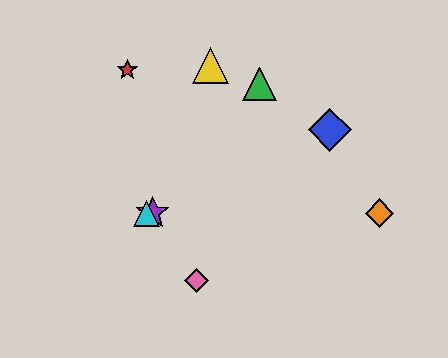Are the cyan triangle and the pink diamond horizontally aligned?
No, the cyan triangle is at y≈213 and the pink diamond is at y≈280.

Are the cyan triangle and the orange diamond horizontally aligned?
Yes, both are at y≈213.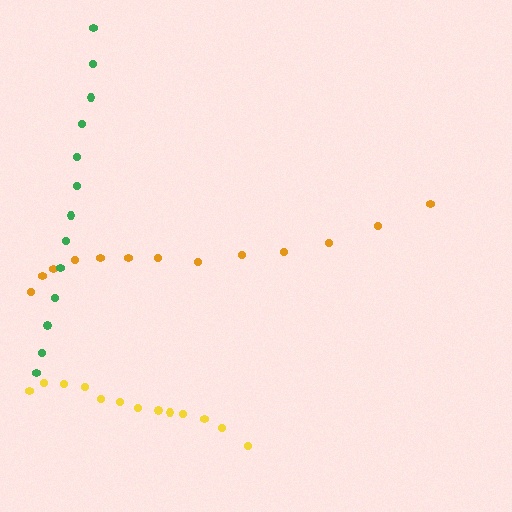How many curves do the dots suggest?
There are 3 distinct paths.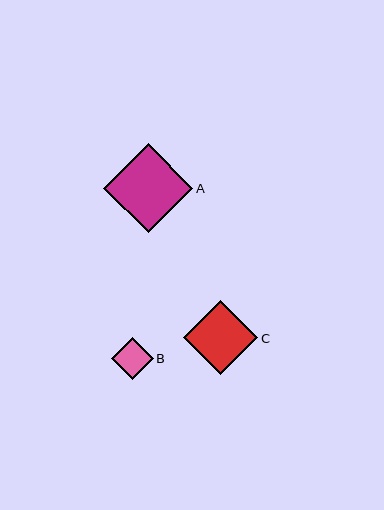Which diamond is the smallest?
Diamond B is the smallest with a size of approximately 42 pixels.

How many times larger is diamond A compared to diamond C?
Diamond A is approximately 1.2 times the size of diamond C.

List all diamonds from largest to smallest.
From largest to smallest: A, C, B.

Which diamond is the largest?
Diamond A is the largest with a size of approximately 89 pixels.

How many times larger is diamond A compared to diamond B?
Diamond A is approximately 2.1 times the size of diamond B.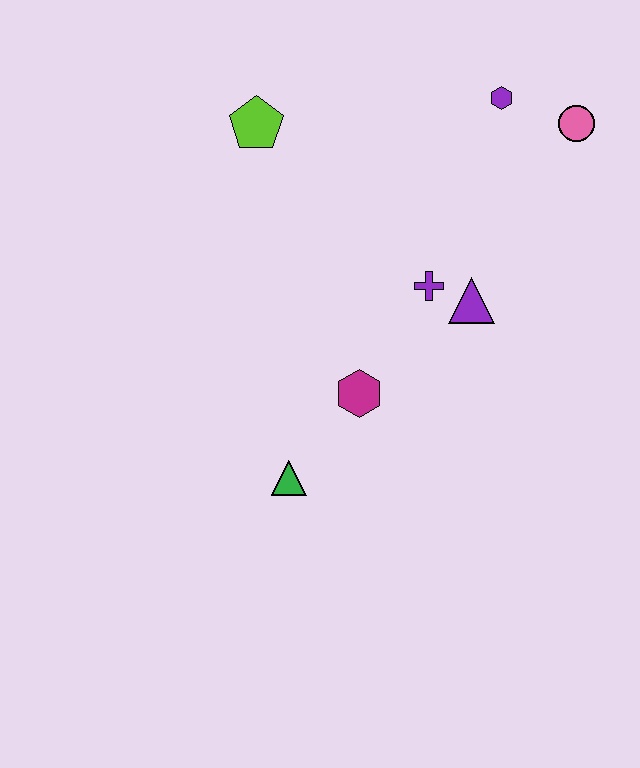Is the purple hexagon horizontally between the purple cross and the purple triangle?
No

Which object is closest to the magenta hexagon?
The green triangle is closest to the magenta hexagon.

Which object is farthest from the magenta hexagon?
The pink circle is farthest from the magenta hexagon.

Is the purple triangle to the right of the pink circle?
No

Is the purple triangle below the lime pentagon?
Yes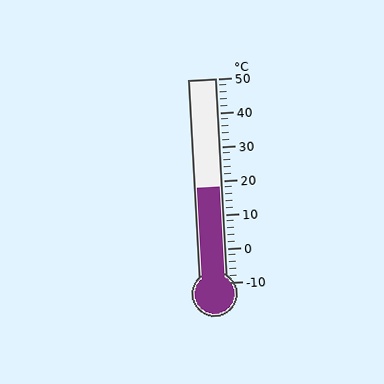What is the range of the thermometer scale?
The thermometer scale ranges from -10°C to 50°C.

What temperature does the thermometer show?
The thermometer shows approximately 18°C.